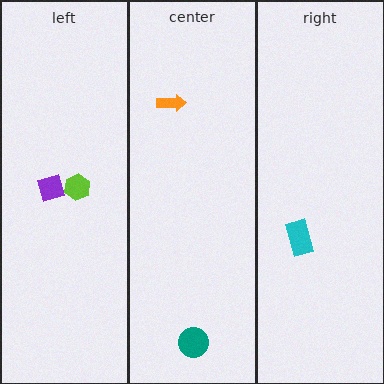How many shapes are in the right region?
1.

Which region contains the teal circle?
The center region.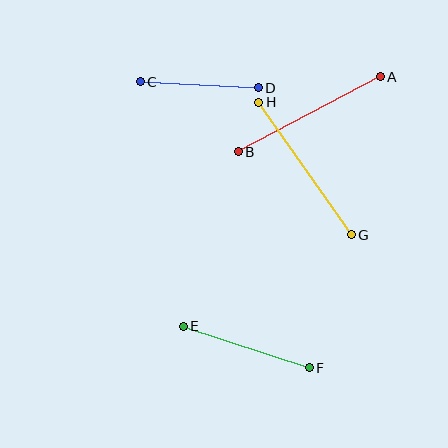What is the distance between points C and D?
The distance is approximately 118 pixels.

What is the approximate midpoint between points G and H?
The midpoint is at approximately (305, 168) pixels.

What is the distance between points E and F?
The distance is approximately 133 pixels.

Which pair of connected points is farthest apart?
Points G and H are farthest apart.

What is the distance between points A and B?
The distance is approximately 161 pixels.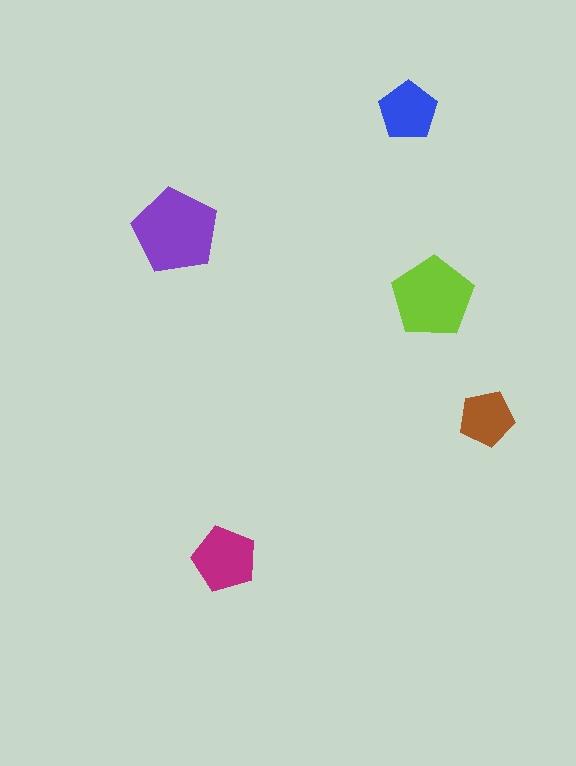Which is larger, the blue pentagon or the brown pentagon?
The blue one.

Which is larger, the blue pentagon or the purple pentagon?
The purple one.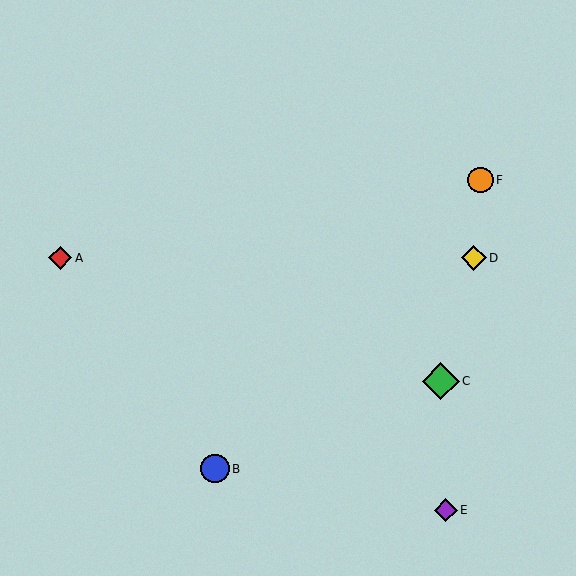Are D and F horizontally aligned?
No, D is at y≈258 and F is at y≈180.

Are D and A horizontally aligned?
Yes, both are at y≈258.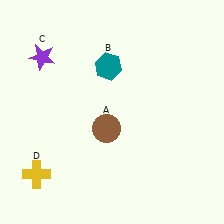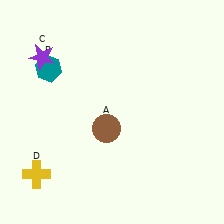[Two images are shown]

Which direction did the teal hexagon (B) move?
The teal hexagon (B) moved left.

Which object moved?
The teal hexagon (B) moved left.